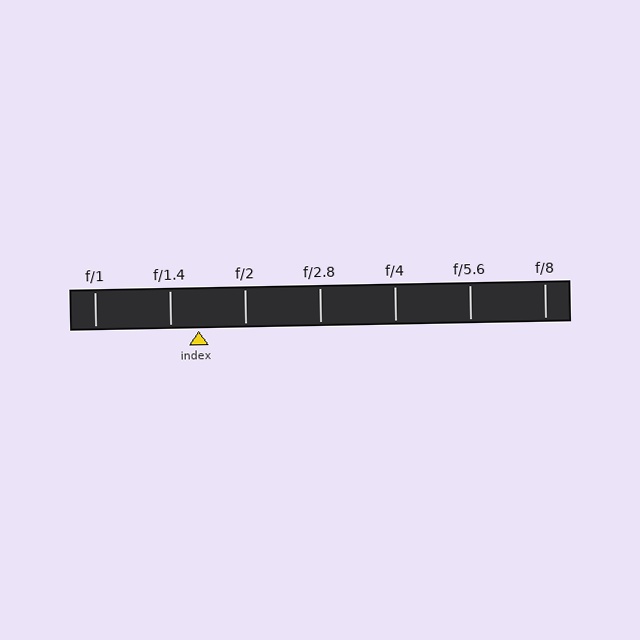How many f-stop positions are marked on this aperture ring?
There are 7 f-stop positions marked.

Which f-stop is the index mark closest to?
The index mark is closest to f/1.4.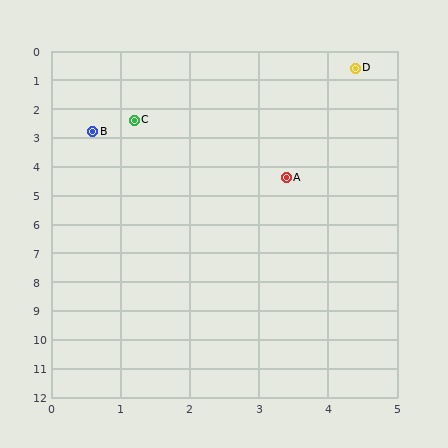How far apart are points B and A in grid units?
Points B and A are about 3.2 grid units apart.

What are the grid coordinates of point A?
Point A is at approximately (3.4, 4.4).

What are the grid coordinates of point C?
Point C is at approximately (1.2, 2.4).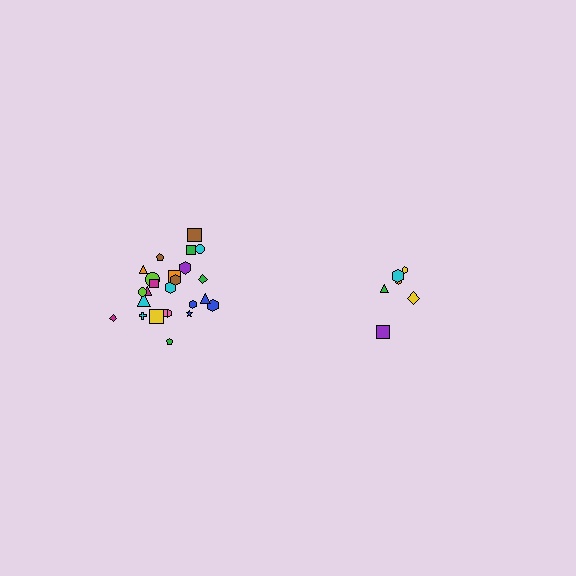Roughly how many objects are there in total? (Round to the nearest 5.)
Roughly 30 objects in total.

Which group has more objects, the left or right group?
The left group.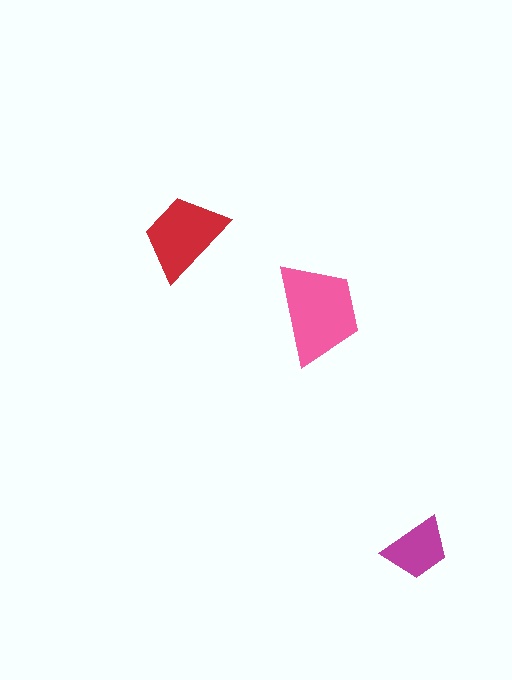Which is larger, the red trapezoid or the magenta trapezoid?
The red one.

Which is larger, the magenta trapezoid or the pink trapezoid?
The pink one.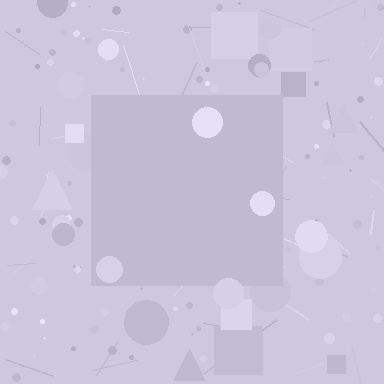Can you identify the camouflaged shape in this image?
The camouflaged shape is a square.